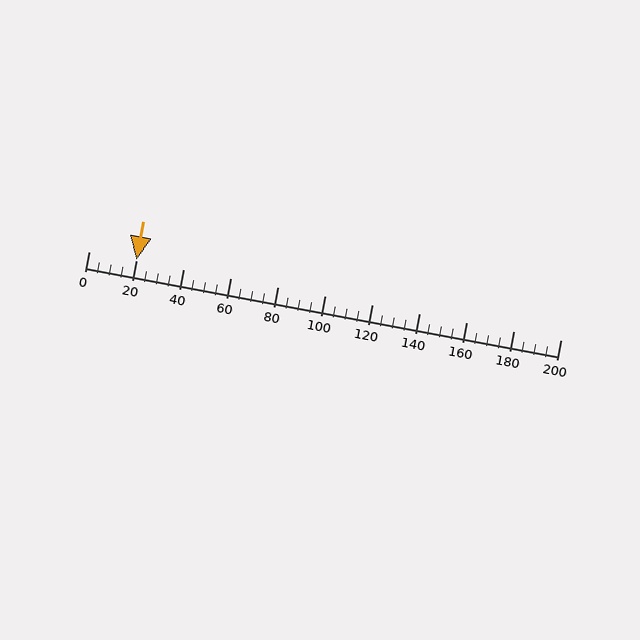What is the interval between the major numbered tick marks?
The major tick marks are spaced 20 units apart.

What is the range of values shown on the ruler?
The ruler shows values from 0 to 200.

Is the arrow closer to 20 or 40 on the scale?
The arrow is closer to 20.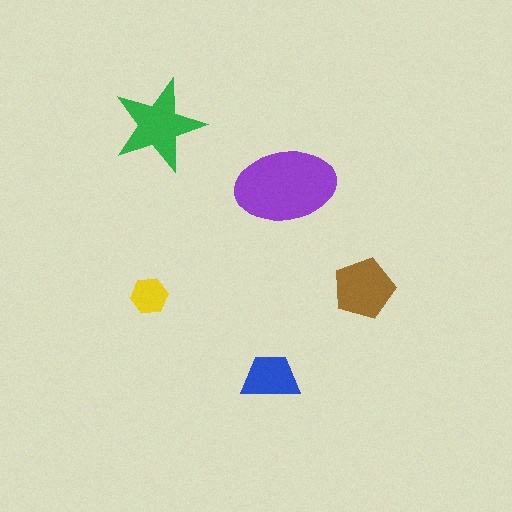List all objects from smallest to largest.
The yellow hexagon, the blue trapezoid, the brown pentagon, the green star, the purple ellipse.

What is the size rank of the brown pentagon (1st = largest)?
3rd.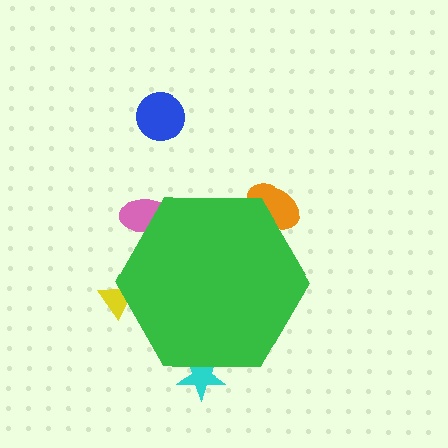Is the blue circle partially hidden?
No, the blue circle is fully visible.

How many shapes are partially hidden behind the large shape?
4 shapes are partially hidden.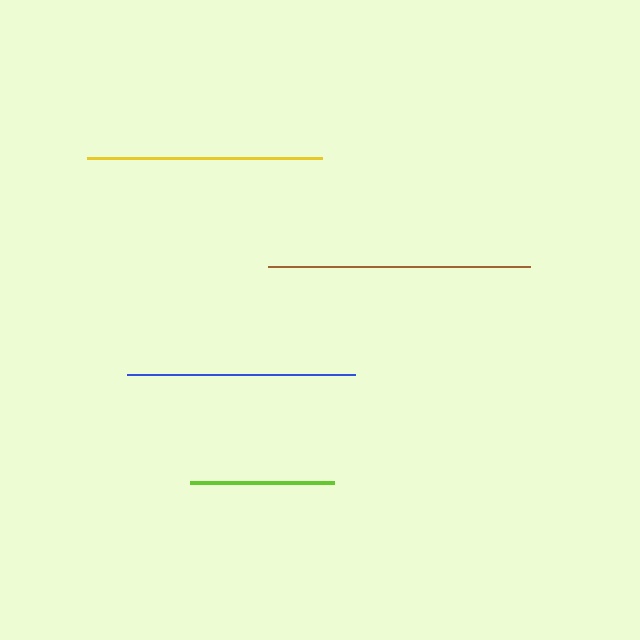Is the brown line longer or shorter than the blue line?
The brown line is longer than the blue line.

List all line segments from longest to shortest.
From longest to shortest: brown, yellow, blue, lime.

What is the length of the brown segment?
The brown segment is approximately 262 pixels long.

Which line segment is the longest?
The brown line is the longest at approximately 262 pixels.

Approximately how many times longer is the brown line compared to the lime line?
The brown line is approximately 1.8 times the length of the lime line.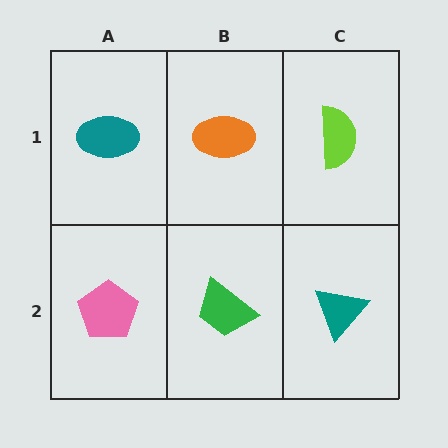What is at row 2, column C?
A teal triangle.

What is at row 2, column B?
A green trapezoid.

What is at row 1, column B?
An orange ellipse.